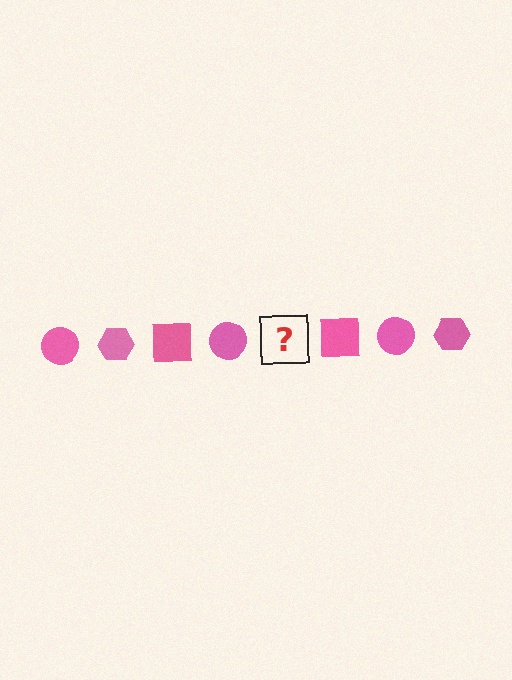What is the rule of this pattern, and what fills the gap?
The rule is that the pattern cycles through circle, hexagon, square shapes in pink. The gap should be filled with a pink hexagon.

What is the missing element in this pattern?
The missing element is a pink hexagon.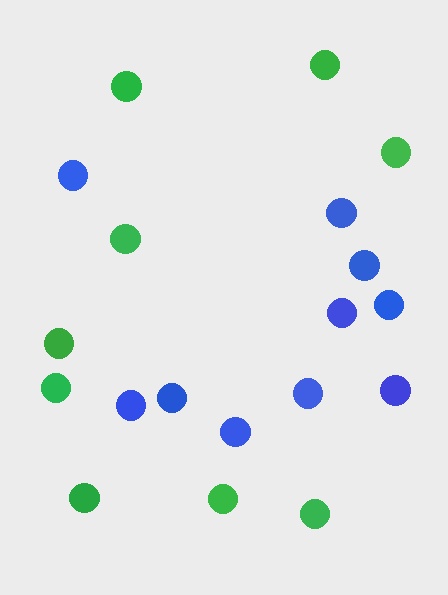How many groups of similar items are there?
There are 2 groups: one group of green circles (9) and one group of blue circles (10).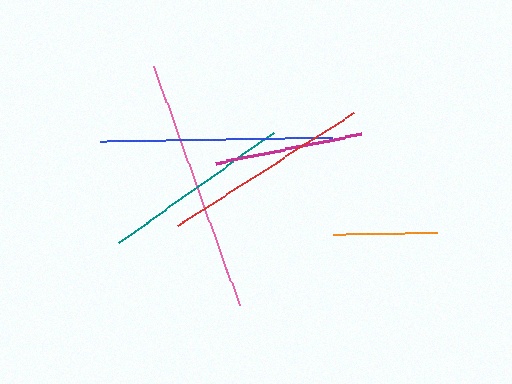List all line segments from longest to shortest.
From longest to shortest: pink, blue, red, teal, magenta, orange.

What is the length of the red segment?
The red segment is approximately 209 pixels long.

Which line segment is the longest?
The pink line is the longest at approximately 255 pixels.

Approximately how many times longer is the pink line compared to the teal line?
The pink line is approximately 1.3 times the length of the teal line.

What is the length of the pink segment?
The pink segment is approximately 255 pixels long.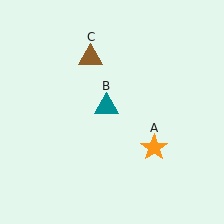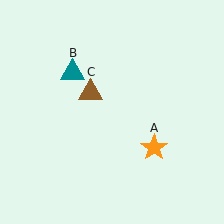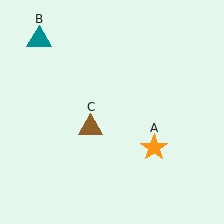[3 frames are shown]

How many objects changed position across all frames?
2 objects changed position: teal triangle (object B), brown triangle (object C).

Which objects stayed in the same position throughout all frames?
Orange star (object A) remained stationary.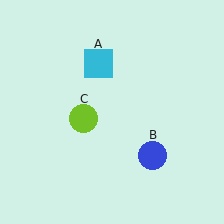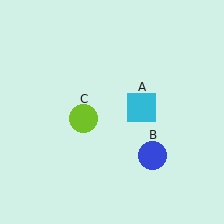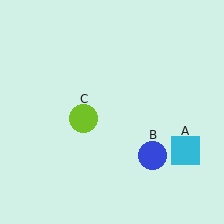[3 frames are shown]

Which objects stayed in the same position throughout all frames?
Blue circle (object B) and lime circle (object C) remained stationary.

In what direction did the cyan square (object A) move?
The cyan square (object A) moved down and to the right.